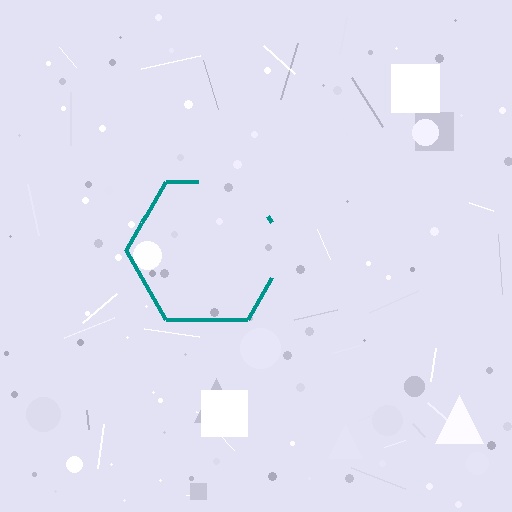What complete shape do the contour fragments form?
The contour fragments form a hexagon.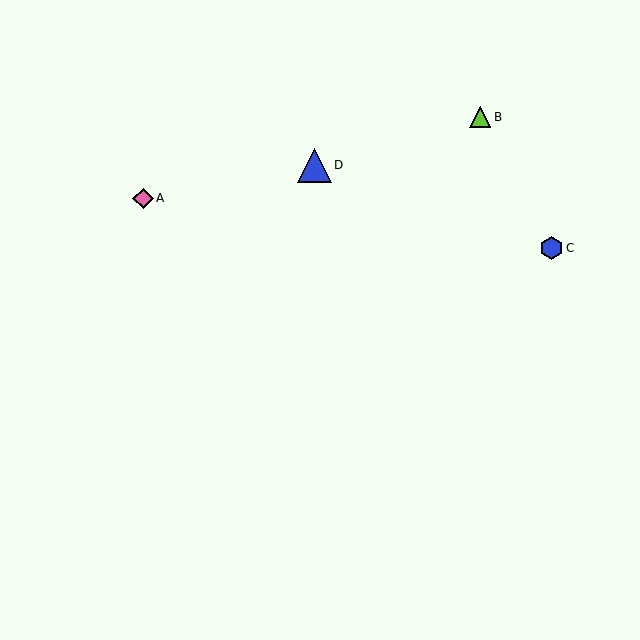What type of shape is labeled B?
Shape B is a lime triangle.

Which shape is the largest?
The blue triangle (labeled D) is the largest.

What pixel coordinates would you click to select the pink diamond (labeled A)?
Click at (143, 198) to select the pink diamond A.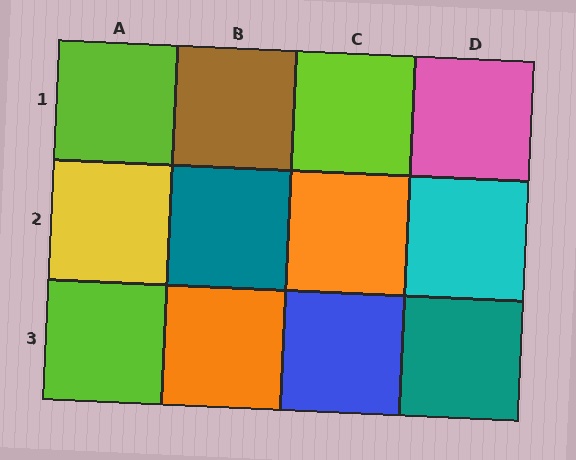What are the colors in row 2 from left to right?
Yellow, teal, orange, cyan.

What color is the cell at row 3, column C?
Blue.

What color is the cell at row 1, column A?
Lime.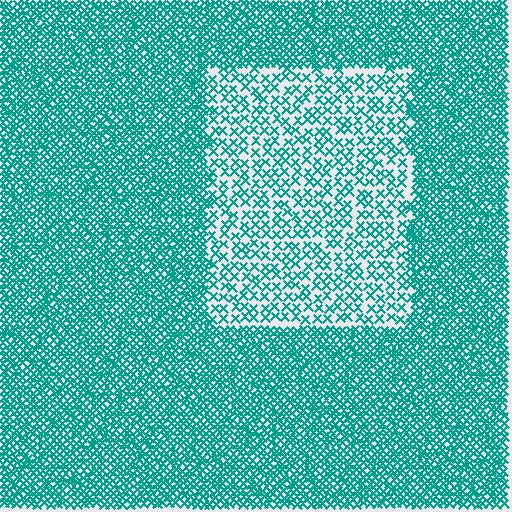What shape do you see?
I see a rectangle.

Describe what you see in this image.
The image contains small teal elements arranged at two different densities. A rectangle-shaped region is visible where the elements are less densely packed than the surrounding area.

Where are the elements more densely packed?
The elements are more densely packed outside the rectangle boundary.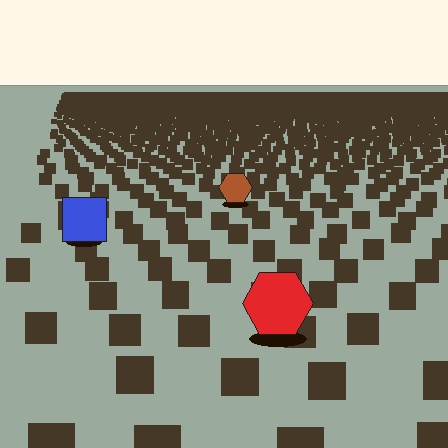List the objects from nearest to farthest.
From nearest to farthest: the red hexagon, the blue square, the brown hexagon.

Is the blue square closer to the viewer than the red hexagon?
No. The red hexagon is closer — you can tell from the texture gradient: the ground texture is coarser near it.